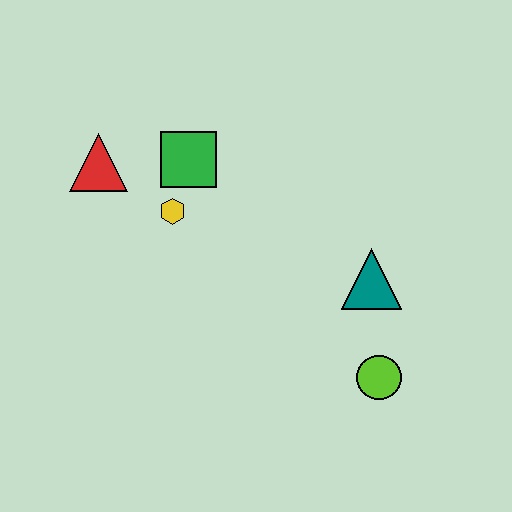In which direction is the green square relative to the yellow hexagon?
The green square is above the yellow hexagon.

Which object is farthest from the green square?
The lime circle is farthest from the green square.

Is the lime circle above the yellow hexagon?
No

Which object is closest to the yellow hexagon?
The green square is closest to the yellow hexagon.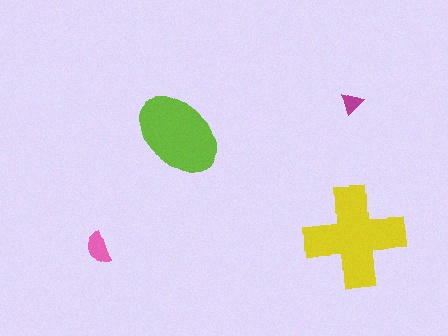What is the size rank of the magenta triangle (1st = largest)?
4th.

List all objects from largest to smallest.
The yellow cross, the lime ellipse, the pink semicircle, the magenta triangle.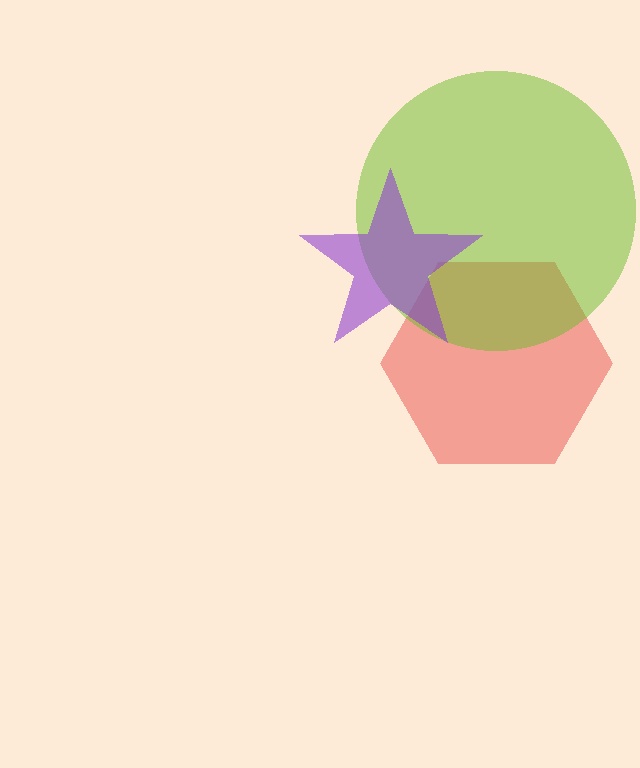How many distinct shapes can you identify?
There are 3 distinct shapes: a red hexagon, a lime circle, a purple star.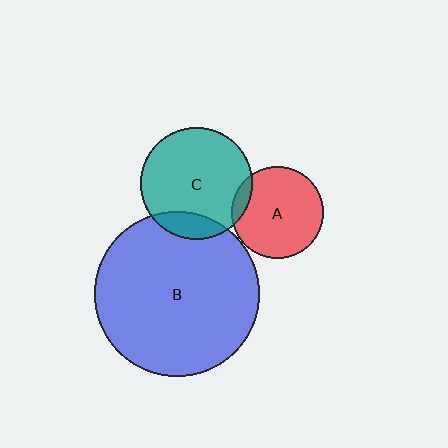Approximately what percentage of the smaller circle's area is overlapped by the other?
Approximately 15%.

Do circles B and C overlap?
Yes.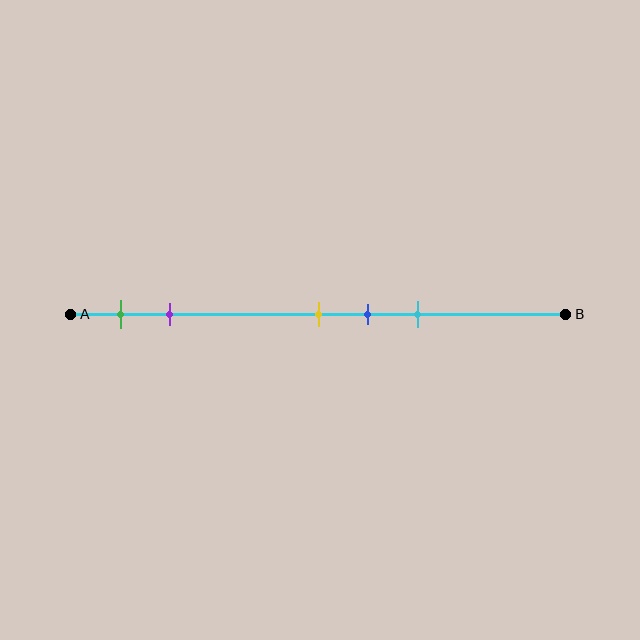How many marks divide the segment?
There are 5 marks dividing the segment.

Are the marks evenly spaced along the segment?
No, the marks are not evenly spaced.